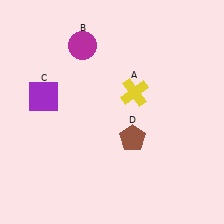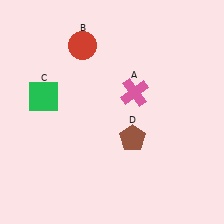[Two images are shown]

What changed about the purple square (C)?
In Image 1, C is purple. In Image 2, it changed to green.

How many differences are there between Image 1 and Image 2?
There are 3 differences between the two images.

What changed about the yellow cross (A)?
In Image 1, A is yellow. In Image 2, it changed to pink.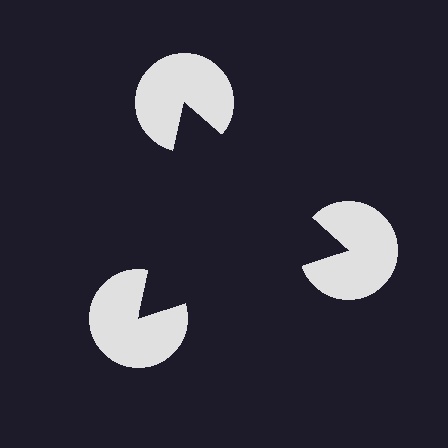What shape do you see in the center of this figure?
An illusory triangle — its edges are inferred from the aligned wedge cuts in the pac-man discs, not physically drawn.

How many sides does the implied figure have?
3 sides.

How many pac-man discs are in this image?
There are 3 — one at each vertex of the illusory triangle.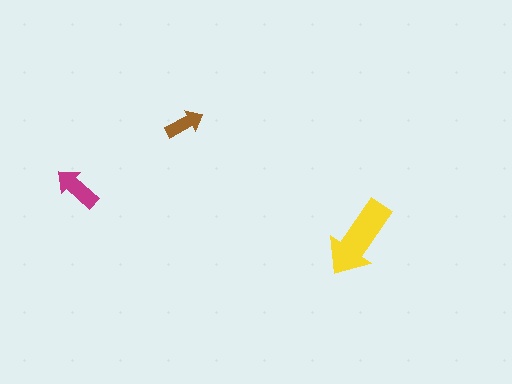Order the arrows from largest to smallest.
the yellow one, the magenta one, the brown one.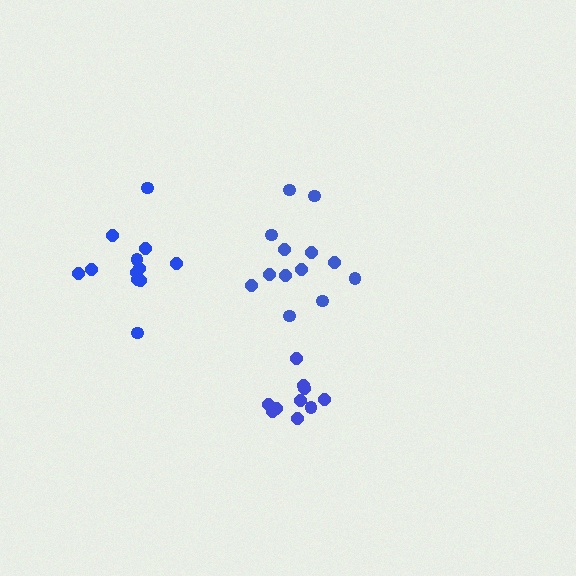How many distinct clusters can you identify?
There are 3 distinct clusters.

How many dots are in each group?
Group 1: 13 dots, Group 2: 12 dots, Group 3: 10 dots (35 total).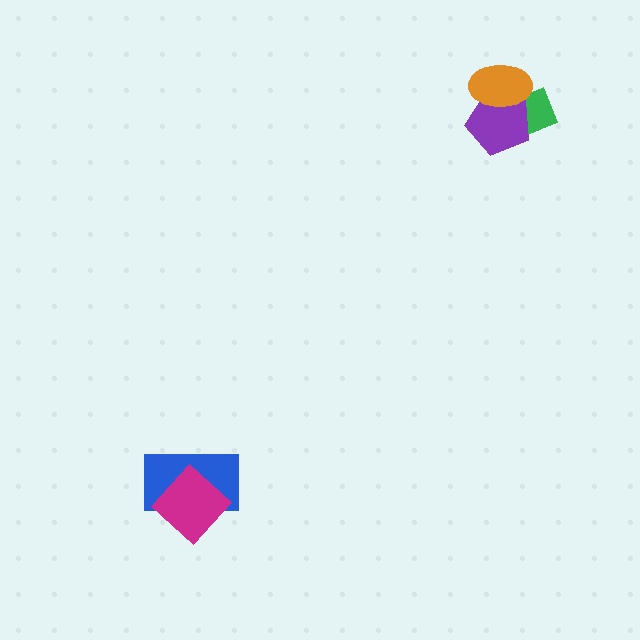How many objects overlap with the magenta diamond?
1 object overlaps with the magenta diamond.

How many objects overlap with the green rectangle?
2 objects overlap with the green rectangle.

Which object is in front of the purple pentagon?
The orange ellipse is in front of the purple pentagon.